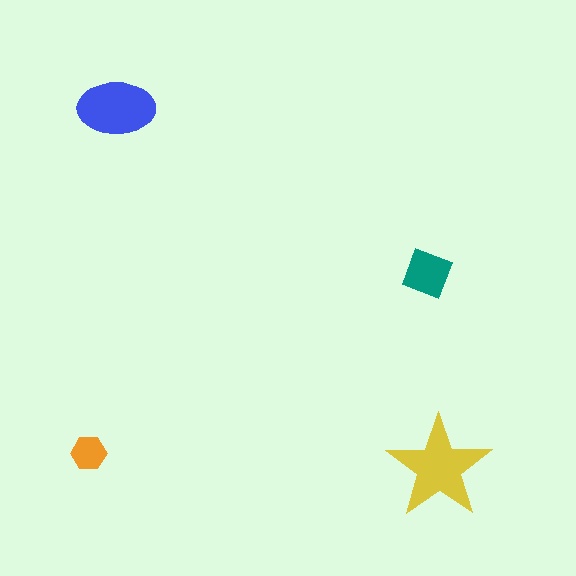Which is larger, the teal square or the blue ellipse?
The blue ellipse.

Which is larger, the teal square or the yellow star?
The yellow star.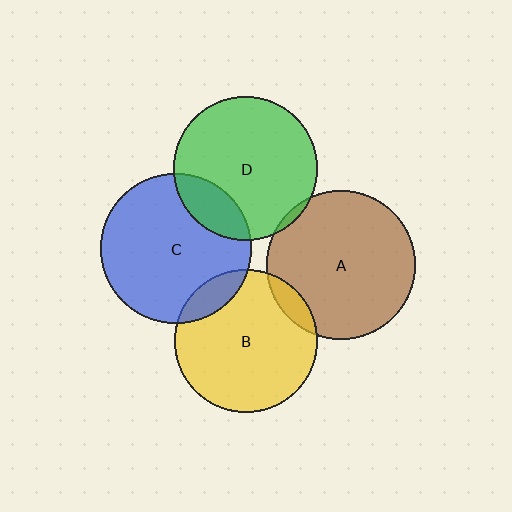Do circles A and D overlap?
Yes.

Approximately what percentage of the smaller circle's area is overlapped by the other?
Approximately 5%.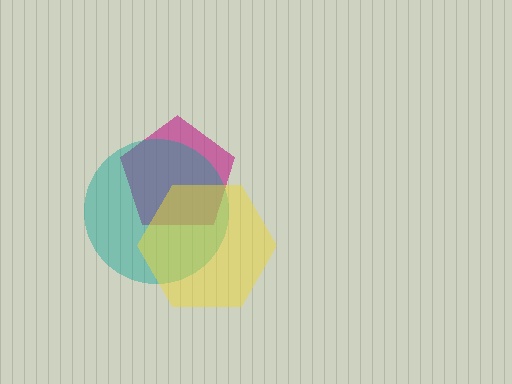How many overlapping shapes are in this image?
There are 3 overlapping shapes in the image.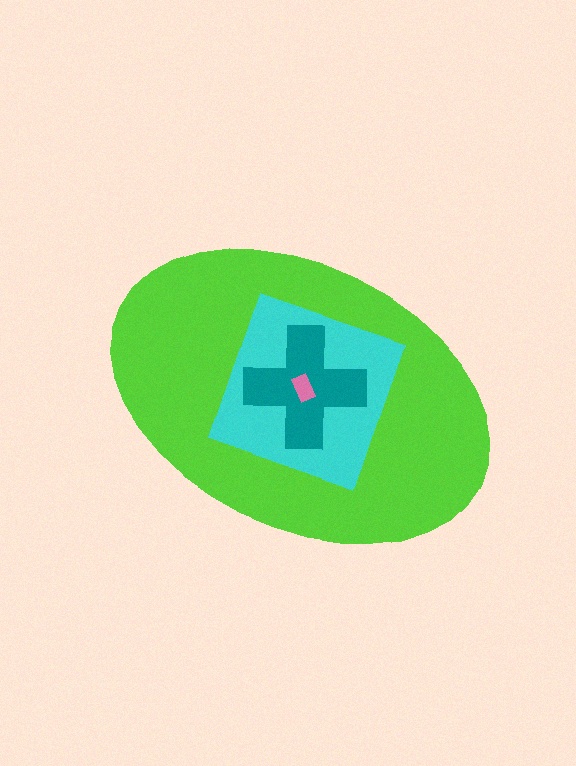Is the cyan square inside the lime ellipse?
Yes.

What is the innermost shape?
The pink rectangle.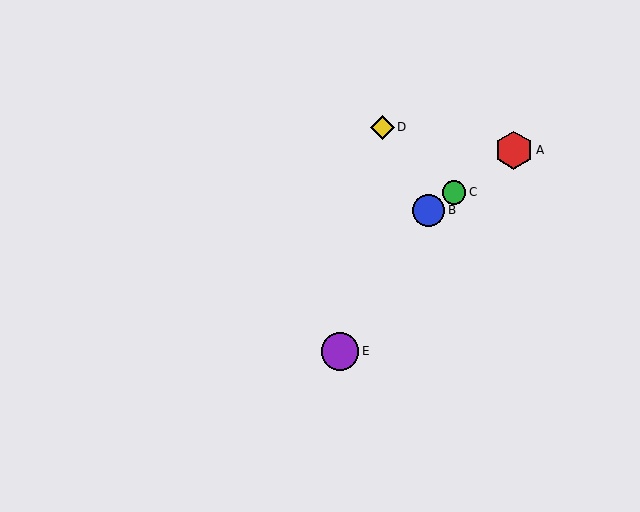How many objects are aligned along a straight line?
3 objects (A, B, C) are aligned along a straight line.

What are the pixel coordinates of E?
Object E is at (340, 351).